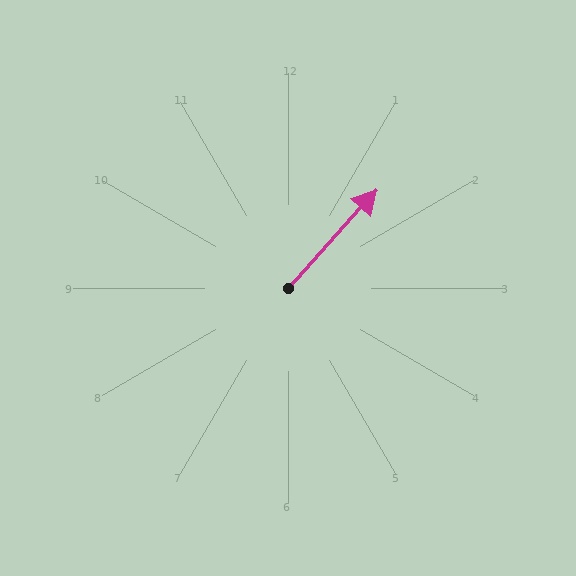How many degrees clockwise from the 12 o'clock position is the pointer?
Approximately 42 degrees.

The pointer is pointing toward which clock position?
Roughly 1 o'clock.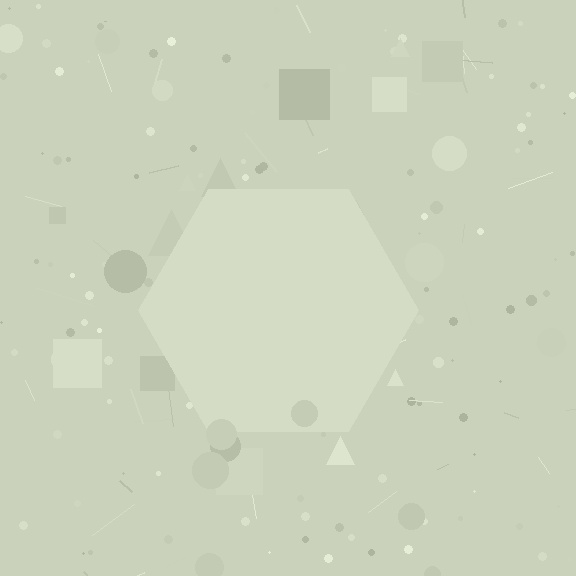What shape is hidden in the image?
A hexagon is hidden in the image.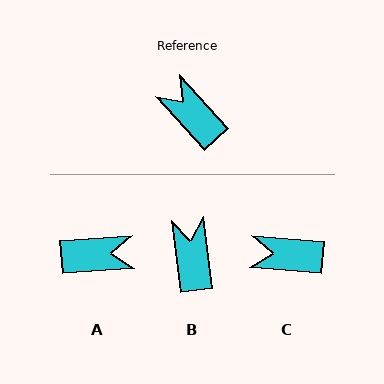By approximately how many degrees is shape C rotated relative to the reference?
Approximately 42 degrees counter-clockwise.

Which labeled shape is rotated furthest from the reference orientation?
A, about 129 degrees away.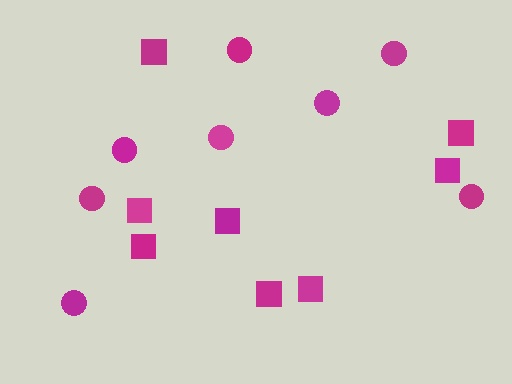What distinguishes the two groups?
There are 2 groups: one group of squares (8) and one group of circles (8).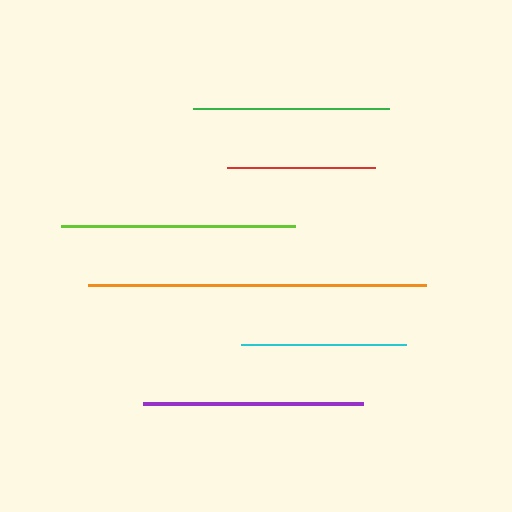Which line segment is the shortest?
The red line is the shortest at approximately 149 pixels.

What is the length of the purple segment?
The purple segment is approximately 220 pixels long.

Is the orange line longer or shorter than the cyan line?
The orange line is longer than the cyan line.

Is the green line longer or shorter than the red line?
The green line is longer than the red line.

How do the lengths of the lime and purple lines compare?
The lime and purple lines are approximately the same length.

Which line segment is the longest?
The orange line is the longest at approximately 338 pixels.